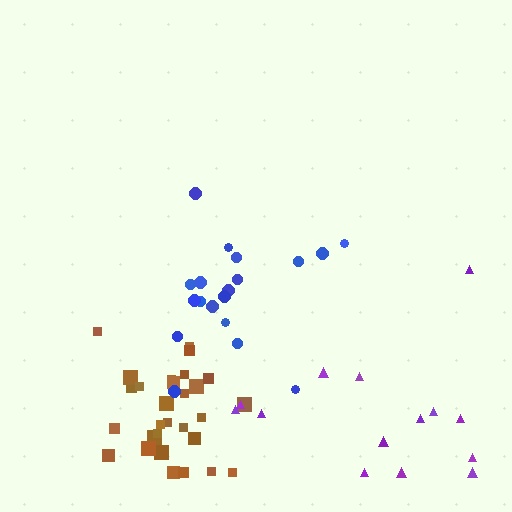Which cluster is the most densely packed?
Brown.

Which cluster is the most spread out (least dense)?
Purple.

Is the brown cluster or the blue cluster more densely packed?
Brown.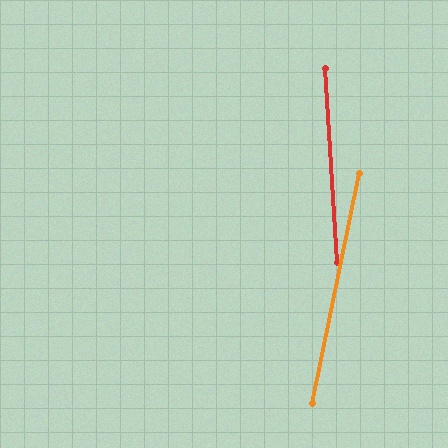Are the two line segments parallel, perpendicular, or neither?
Neither parallel nor perpendicular — they differ by about 15°.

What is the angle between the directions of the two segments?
Approximately 15 degrees.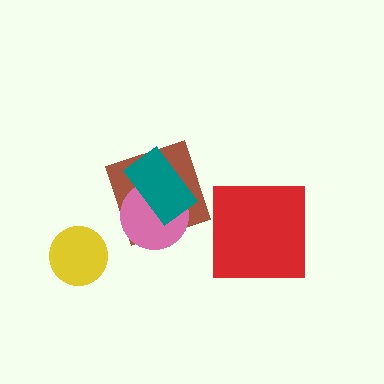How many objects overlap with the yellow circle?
0 objects overlap with the yellow circle.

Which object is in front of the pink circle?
The teal rectangle is in front of the pink circle.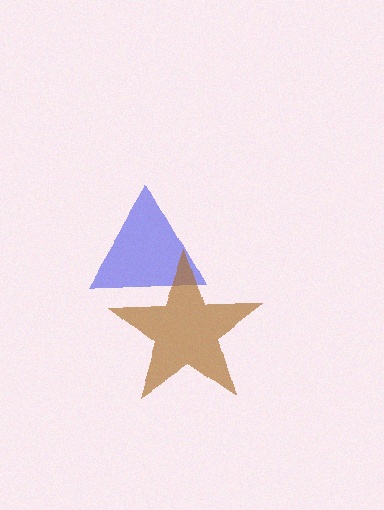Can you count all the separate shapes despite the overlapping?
Yes, there are 2 separate shapes.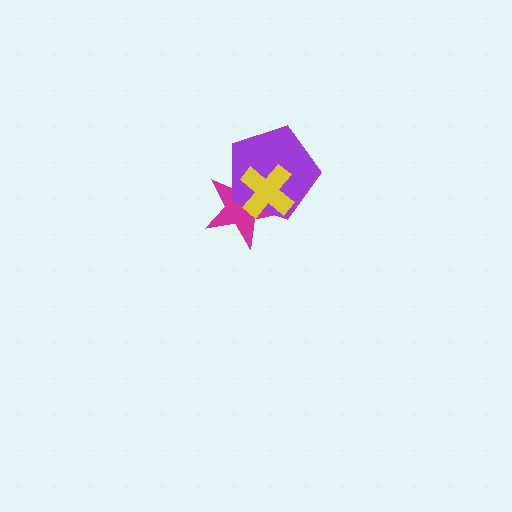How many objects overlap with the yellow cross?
2 objects overlap with the yellow cross.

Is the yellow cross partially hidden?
No, no other shape covers it.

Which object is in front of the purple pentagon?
The yellow cross is in front of the purple pentagon.